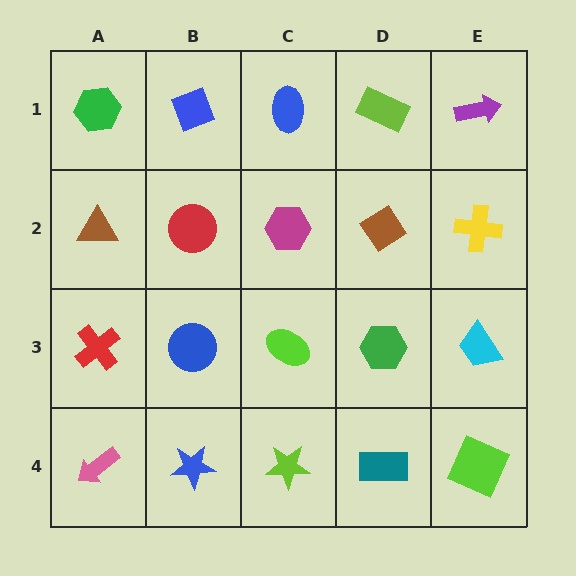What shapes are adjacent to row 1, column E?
A yellow cross (row 2, column E), a lime rectangle (row 1, column D).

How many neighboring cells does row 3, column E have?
3.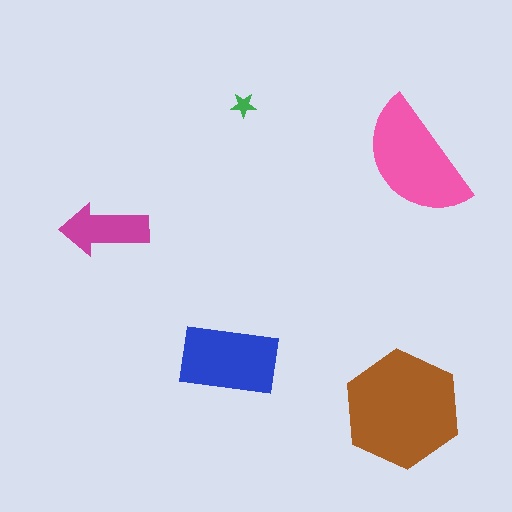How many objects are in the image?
There are 5 objects in the image.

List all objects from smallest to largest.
The green star, the magenta arrow, the blue rectangle, the pink semicircle, the brown hexagon.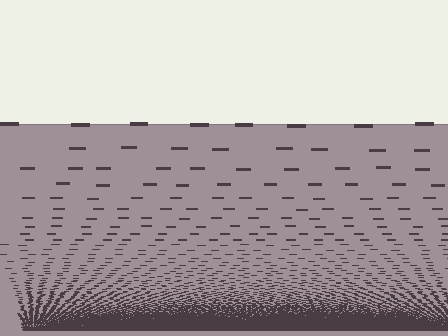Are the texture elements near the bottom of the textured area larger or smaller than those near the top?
Smaller. The gradient is inverted — elements near the bottom are smaller and denser.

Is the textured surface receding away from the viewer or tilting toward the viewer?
The surface appears to tilt toward the viewer. Texture elements get larger and sparser toward the top.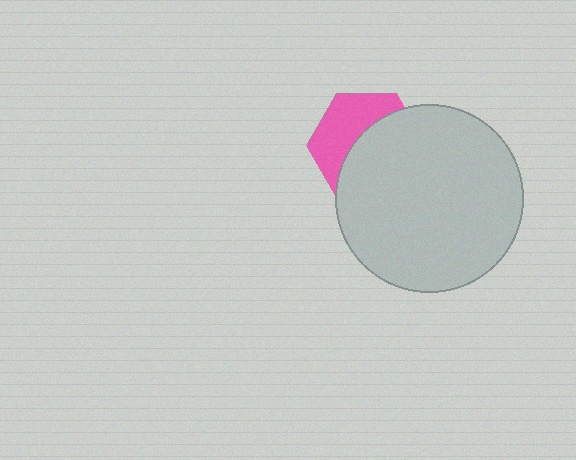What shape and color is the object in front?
The object in front is a light gray circle.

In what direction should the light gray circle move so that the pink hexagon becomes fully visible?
The light gray circle should move toward the lower-right. That is the shortest direction to clear the overlap and leave the pink hexagon fully visible.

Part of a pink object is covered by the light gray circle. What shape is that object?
It is a hexagon.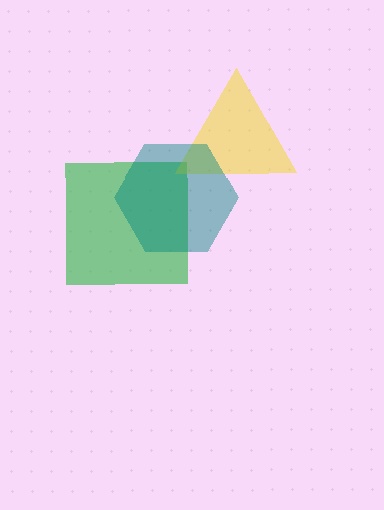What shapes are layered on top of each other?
The layered shapes are: a green square, a yellow triangle, a teal hexagon.